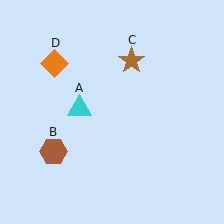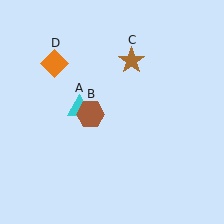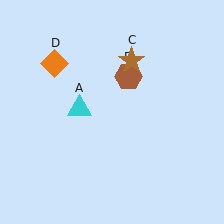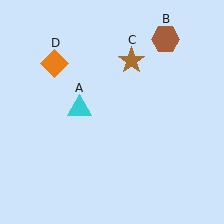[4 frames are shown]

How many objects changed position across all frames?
1 object changed position: brown hexagon (object B).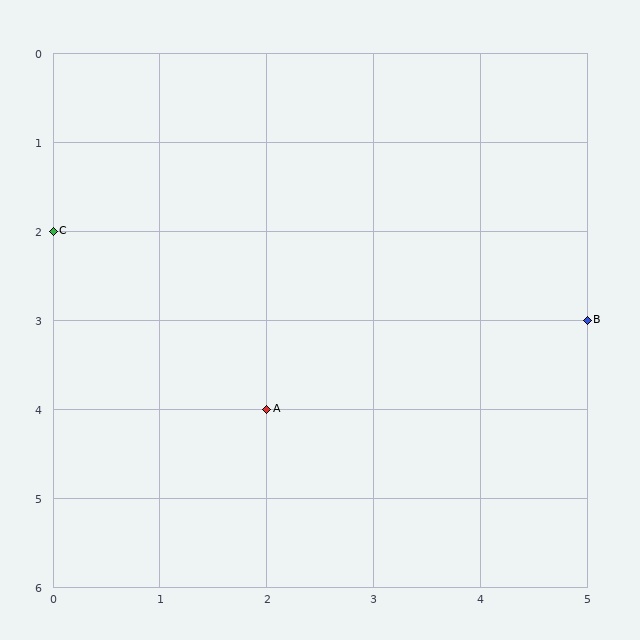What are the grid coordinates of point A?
Point A is at grid coordinates (2, 4).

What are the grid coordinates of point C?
Point C is at grid coordinates (0, 2).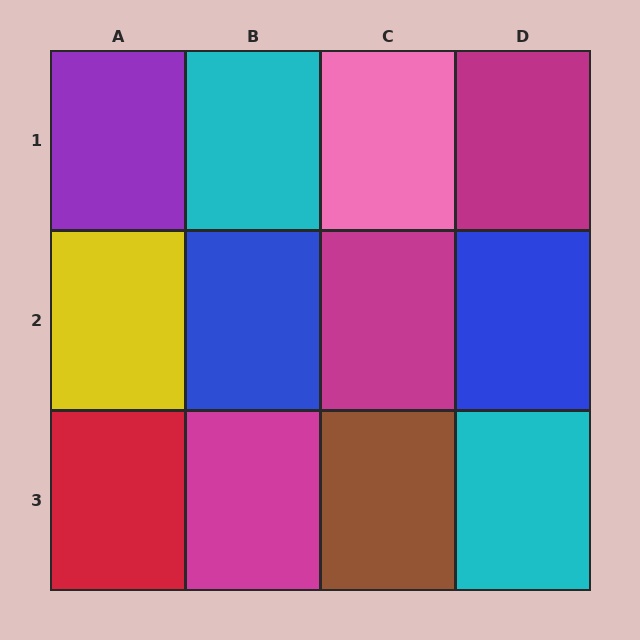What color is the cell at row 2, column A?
Yellow.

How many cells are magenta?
3 cells are magenta.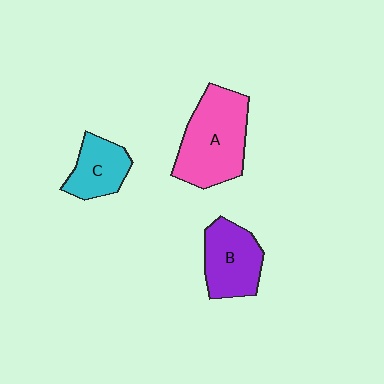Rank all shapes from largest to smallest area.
From largest to smallest: A (pink), B (purple), C (cyan).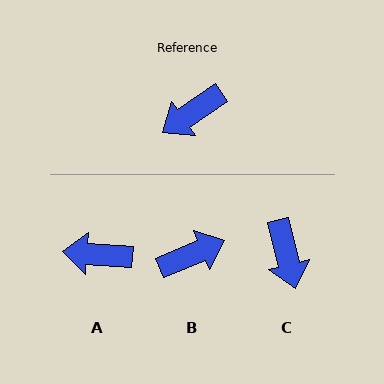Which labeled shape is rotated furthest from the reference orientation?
B, about 168 degrees away.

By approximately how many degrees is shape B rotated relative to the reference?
Approximately 168 degrees counter-clockwise.